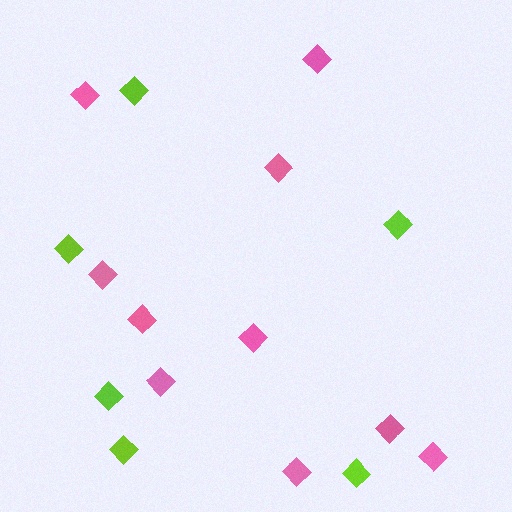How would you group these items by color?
There are 2 groups: one group of pink diamonds (10) and one group of lime diamonds (6).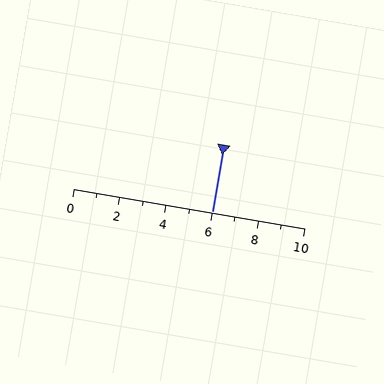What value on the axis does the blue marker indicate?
The marker indicates approximately 6.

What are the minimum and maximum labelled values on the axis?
The axis runs from 0 to 10.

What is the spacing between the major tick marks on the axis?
The major ticks are spaced 2 apart.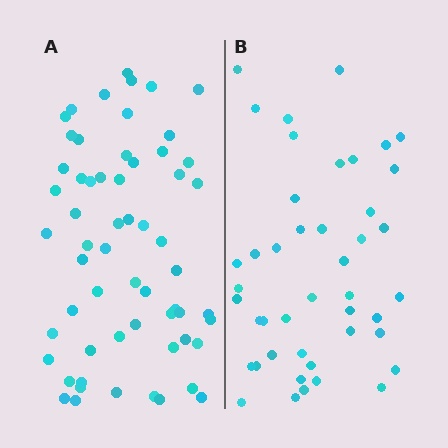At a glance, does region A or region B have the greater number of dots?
Region A (the left region) has more dots.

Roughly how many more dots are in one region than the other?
Region A has approximately 15 more dots than region B.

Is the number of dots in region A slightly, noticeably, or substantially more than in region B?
Region A has noticeably more, but not dramatically so. The ratio is roughly 1.4 to 1.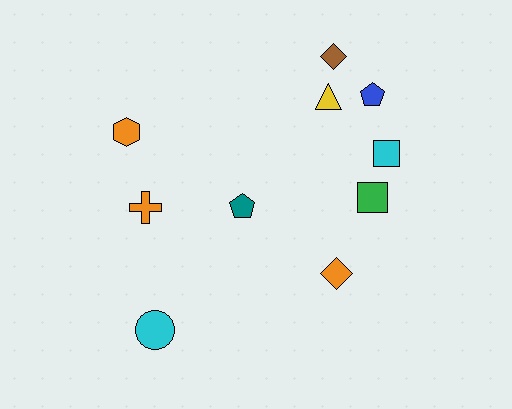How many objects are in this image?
There are 10 objects.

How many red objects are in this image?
There are no red objects.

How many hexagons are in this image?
There is 1 hexagon.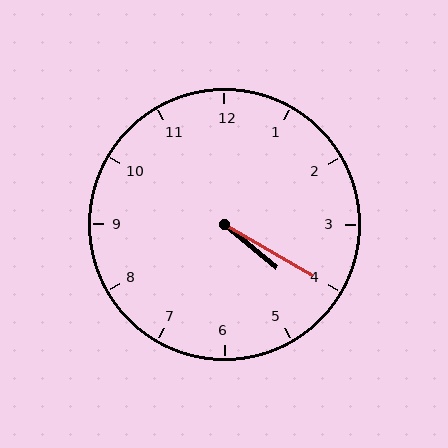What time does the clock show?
4:20.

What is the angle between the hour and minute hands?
Approximately 10 degrees.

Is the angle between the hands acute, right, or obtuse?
It is acute.